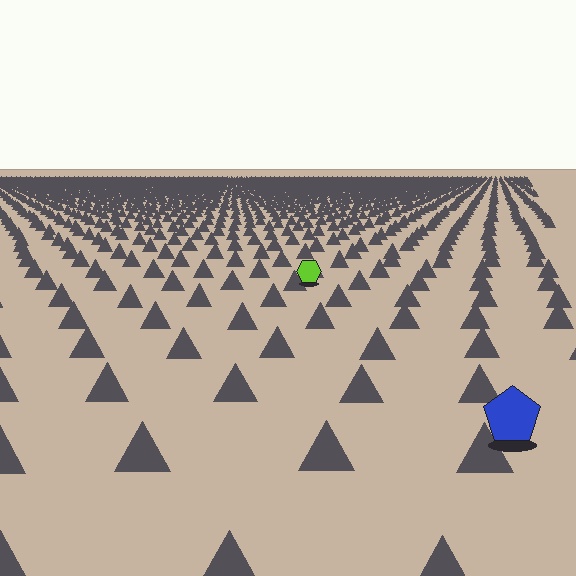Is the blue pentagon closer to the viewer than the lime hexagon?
Yes. The blue pentagon is closer — you can tell from the texture gradient: the ground texture is coarser near it.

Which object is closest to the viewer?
The blue pentagon is closest. The texture marks near it are larger and more spread out.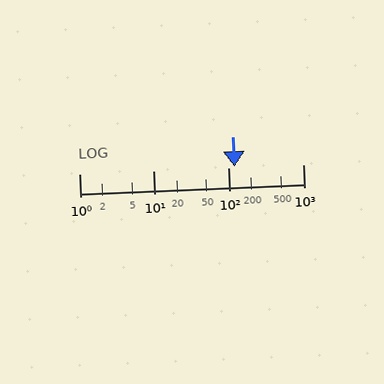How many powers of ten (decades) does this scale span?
The scale spans 3 decades, from 1 to 1000.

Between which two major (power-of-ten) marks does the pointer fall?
The pointer is between 100 and 1000.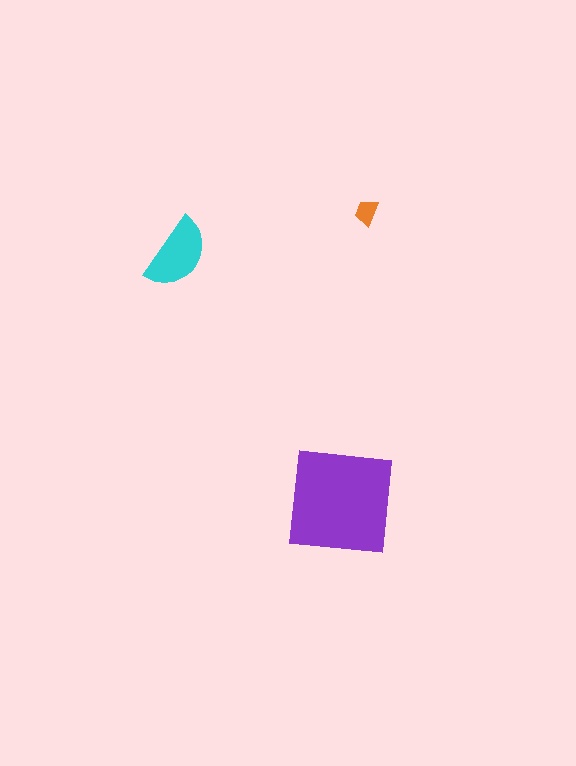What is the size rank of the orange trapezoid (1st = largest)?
3rd.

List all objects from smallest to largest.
The orange trapezoid, the cyan semicircle, the purple square.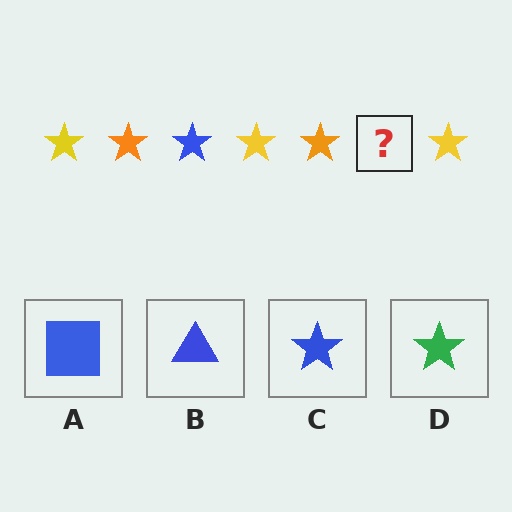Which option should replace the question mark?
Option C.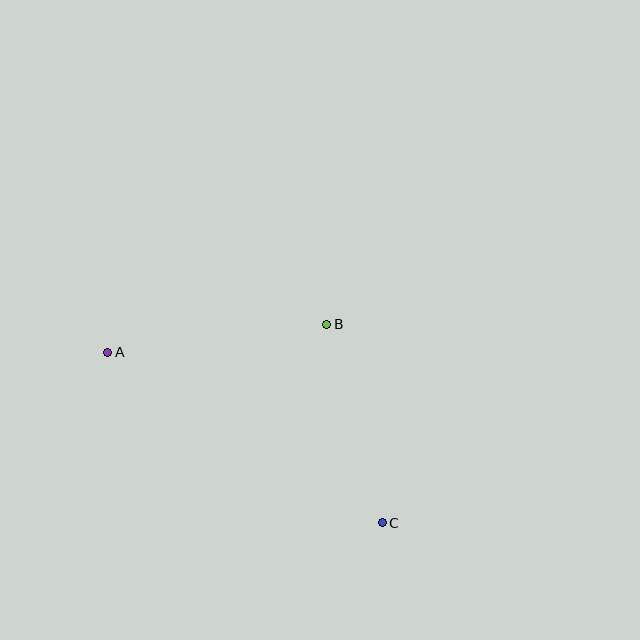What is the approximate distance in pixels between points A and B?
The distance between A and B is approximately 221 pixels.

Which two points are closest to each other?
Points B and C are closest to each other.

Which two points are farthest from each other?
Points A and C are farthest from each other.